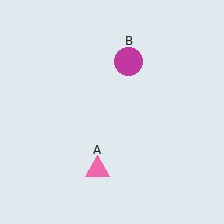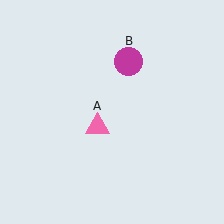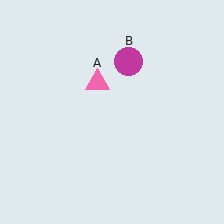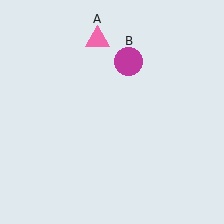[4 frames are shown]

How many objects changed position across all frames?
1 object changed position: pink triangle (object A).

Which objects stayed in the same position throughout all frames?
Magenta circle (object B) remained stationary.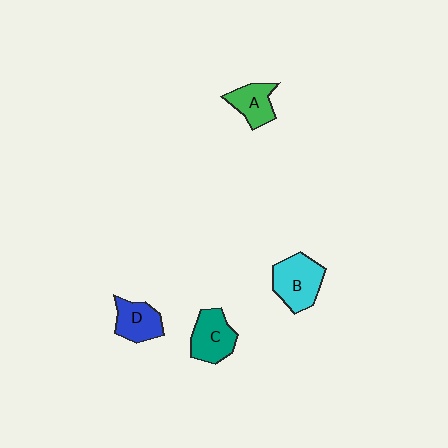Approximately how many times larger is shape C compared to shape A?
Approximately 1.3 times.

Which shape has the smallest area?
Shape A (green).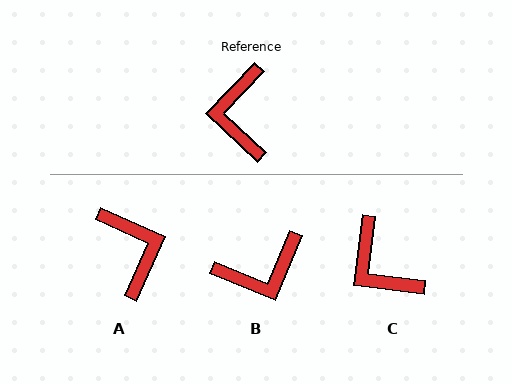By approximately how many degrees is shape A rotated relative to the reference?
Approximately 161 degrees clockwise.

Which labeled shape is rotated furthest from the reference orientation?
A, about 161 degrees away.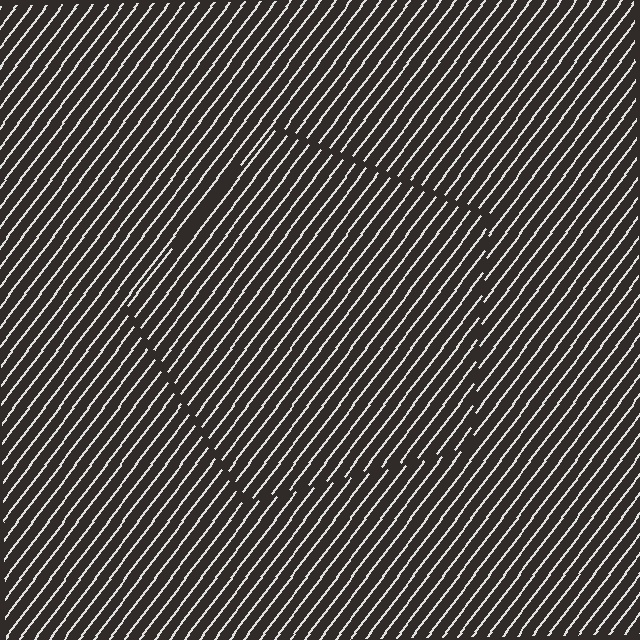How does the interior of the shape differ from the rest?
The interior of the shape contains the same grating, shifted by half a period — the contour is defined by the phase discontinuity where line-ends from the inner and outer gratings abut.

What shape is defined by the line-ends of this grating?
An illusory pentagon. The interior of the shape contains the same grating, shifted by half a period — the contour is defined by the phase discontinuity where line-ends from the inner and outer gratings abut.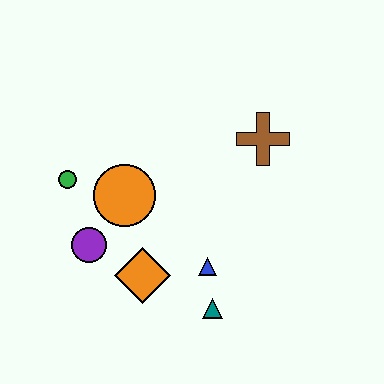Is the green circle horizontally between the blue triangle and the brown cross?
No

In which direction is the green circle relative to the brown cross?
The green circle is to the left of the brown cross.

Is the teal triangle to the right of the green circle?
Yes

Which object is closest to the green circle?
The orange circle is closest to the green circle.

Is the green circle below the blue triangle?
No